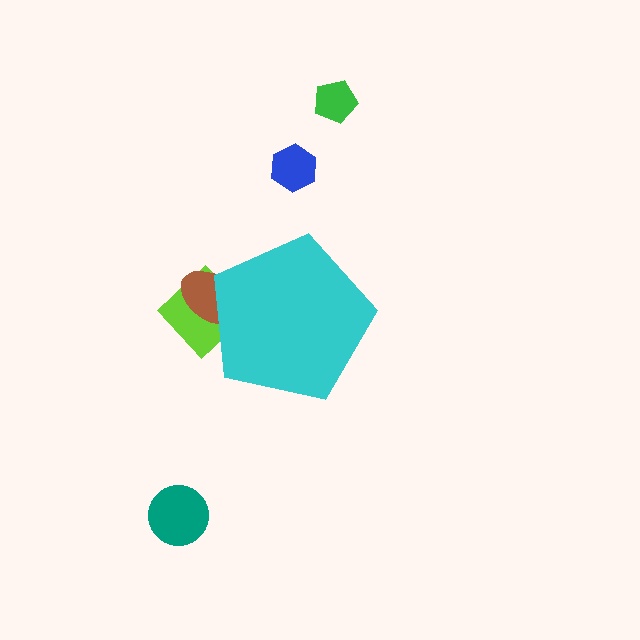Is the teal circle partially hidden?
No, the teal circle is fully visible.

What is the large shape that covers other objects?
A cyan pentagon.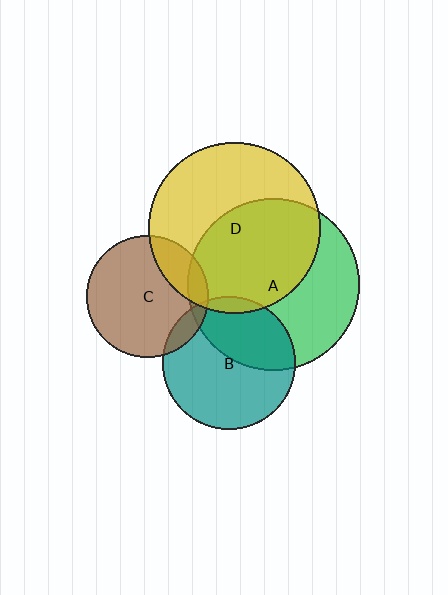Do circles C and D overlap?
Yes.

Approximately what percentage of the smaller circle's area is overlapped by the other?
Approximately 20%.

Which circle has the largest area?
Circle D (yellow).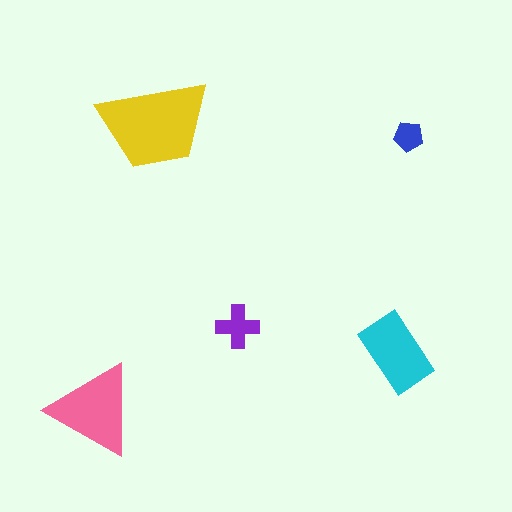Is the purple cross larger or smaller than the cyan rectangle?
Smaller.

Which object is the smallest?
The blue pentagon.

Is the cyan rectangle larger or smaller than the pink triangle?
Smaller.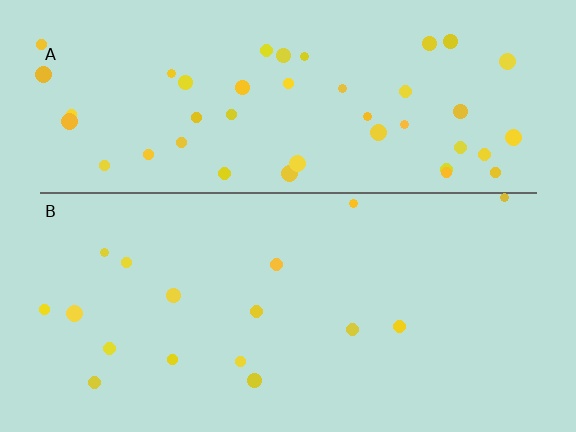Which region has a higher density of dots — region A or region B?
A (the top).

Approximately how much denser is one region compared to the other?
Approximately 2.8× — region A over region B.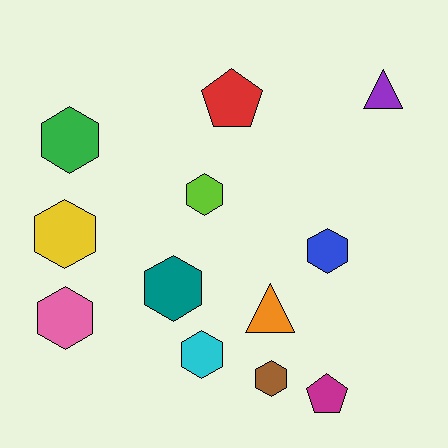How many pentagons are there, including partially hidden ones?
There are 2 pentagons.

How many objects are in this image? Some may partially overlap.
There are 12 objects.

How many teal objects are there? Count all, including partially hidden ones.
There is 1 teal object.